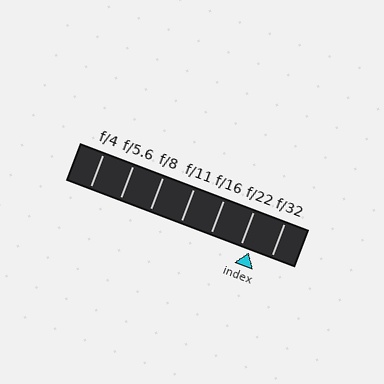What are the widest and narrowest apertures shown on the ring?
The widest aperture shown is f/4 and the narrowest is f/32.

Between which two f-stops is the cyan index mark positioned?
The index mark is between f/22 and f/32.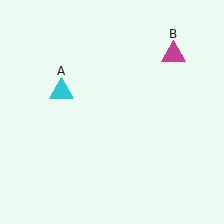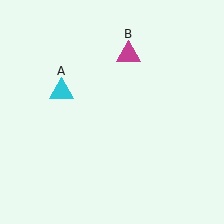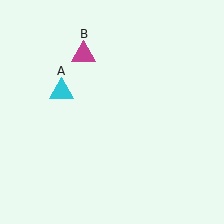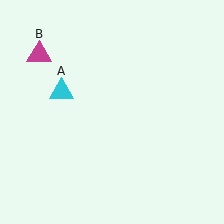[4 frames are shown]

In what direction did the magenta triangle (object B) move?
The magenta triangle (object B) moved left.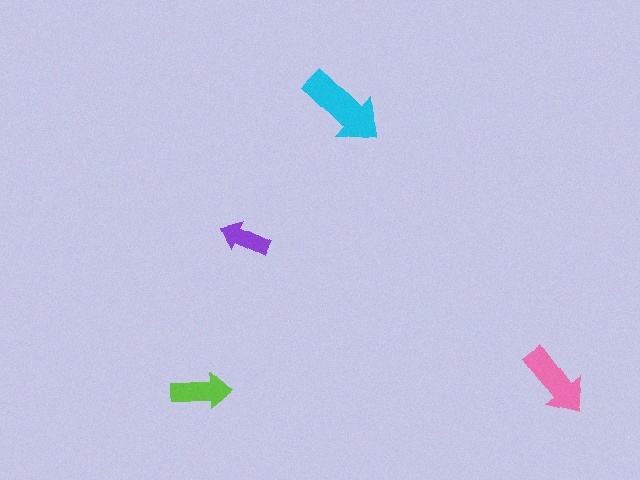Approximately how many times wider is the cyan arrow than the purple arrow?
About 1.5 times wider.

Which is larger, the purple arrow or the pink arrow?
The pink one.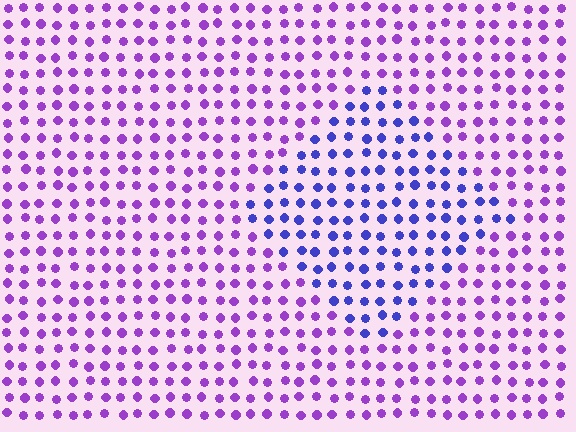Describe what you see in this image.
The image is filled with small purple elements in a uniform arrangement. A diamond-shaped region is visible where the elements are tinted to a slightly different hue, forming a subtle color boundary.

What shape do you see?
I see a diamond.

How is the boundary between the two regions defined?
The boundary is defined purely by a slight shift in hue (about 40 degrees). Spacing, size, and orientation are identical on both sides.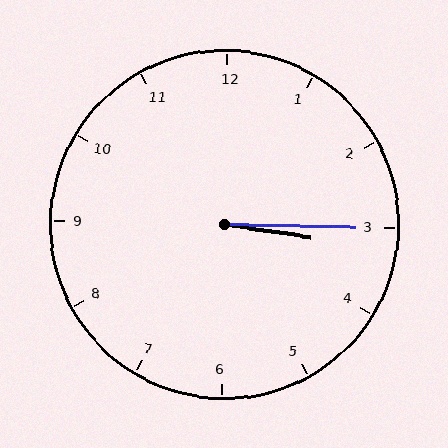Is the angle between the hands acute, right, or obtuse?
It is acute.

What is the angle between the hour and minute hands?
Approximately 8 degrees.